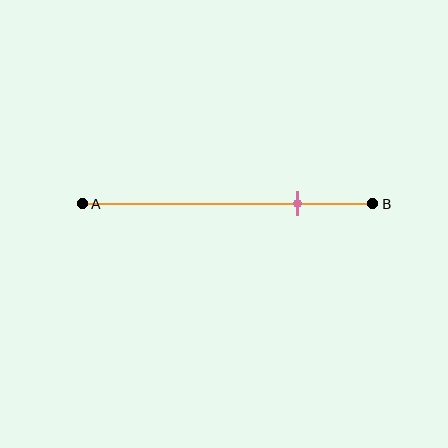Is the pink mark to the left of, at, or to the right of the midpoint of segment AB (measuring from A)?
The pink mark is to the right of the midpoint of segment AB.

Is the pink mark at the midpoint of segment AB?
No, the mark is at about 75% from A, not at the 50% midpoint.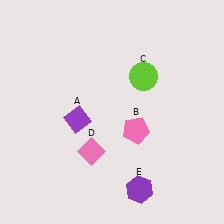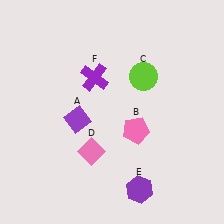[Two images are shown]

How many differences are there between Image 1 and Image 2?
There is 1 difference between the two images.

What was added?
A purple cross (F) was added in Image 2.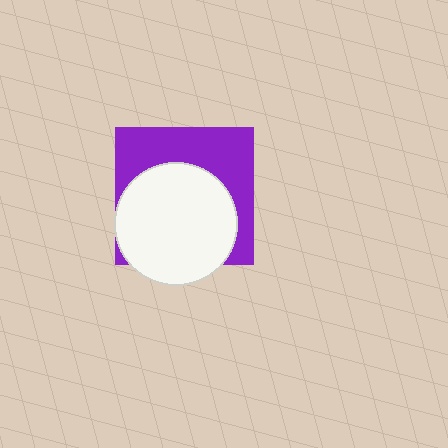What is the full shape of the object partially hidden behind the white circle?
The partially hidden object is a purple square.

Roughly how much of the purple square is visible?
A small part of it is visible (roughly 44%).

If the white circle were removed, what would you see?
You would see the complete purple square.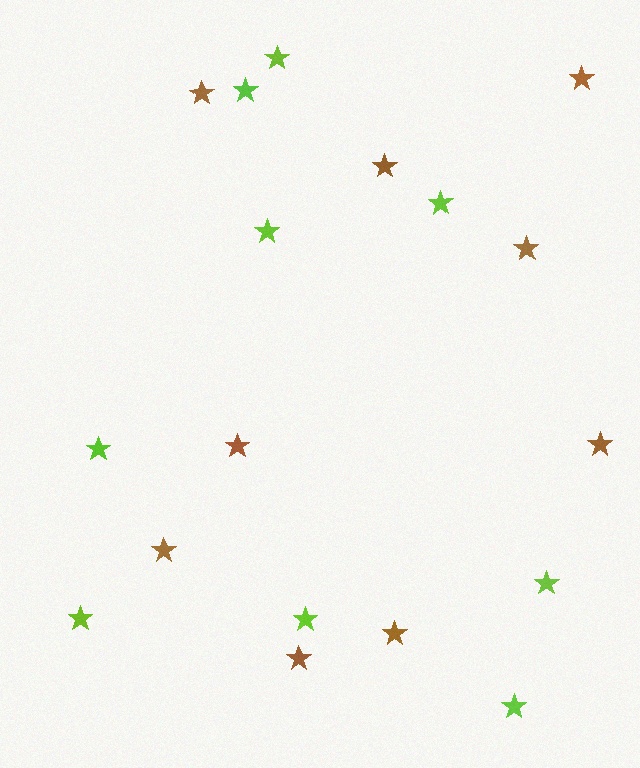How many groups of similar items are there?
There are 2 groups: one group of lime stars (9) and one group of brown stars (9).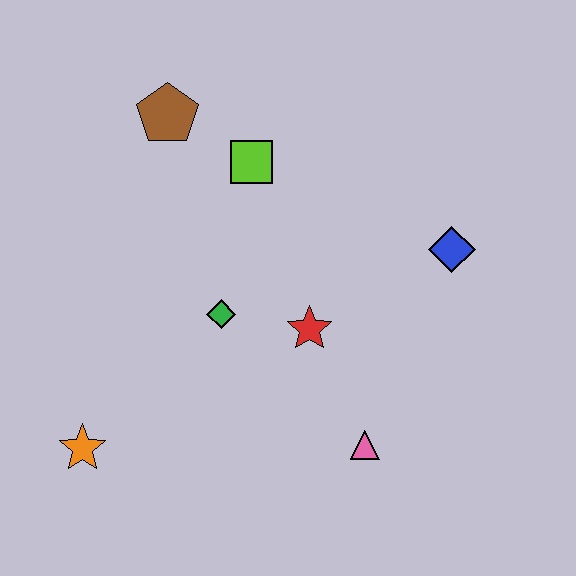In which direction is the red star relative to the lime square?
The red star is below the lime square.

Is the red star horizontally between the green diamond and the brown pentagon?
No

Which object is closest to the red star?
The green diamond is closest to the red star.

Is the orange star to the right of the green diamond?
No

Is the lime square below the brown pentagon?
Yes